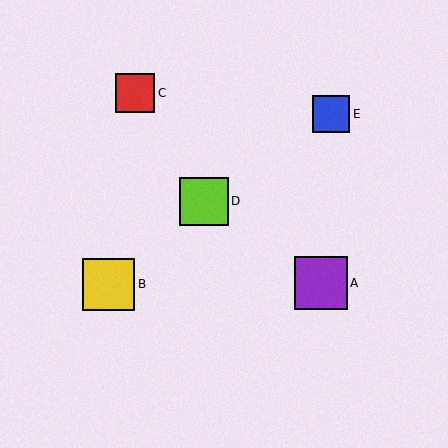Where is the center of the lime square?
The center of the lime square is at (204, 201).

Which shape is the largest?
The purple square (labeled A) is the largest.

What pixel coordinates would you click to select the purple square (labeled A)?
Click at (321, 283) to select the purple square A.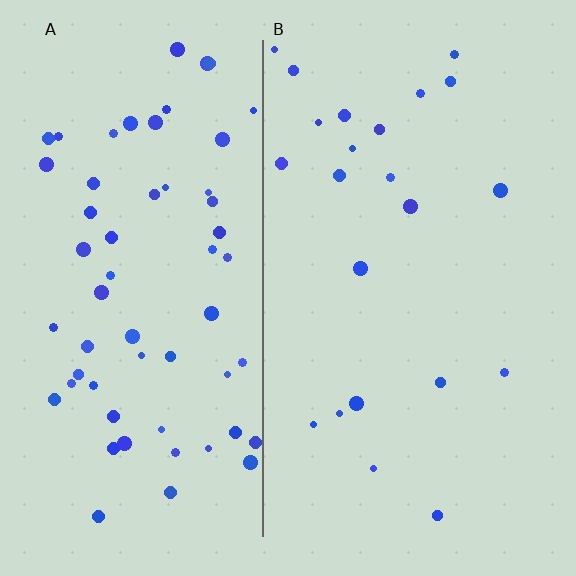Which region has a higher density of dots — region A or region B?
A (the left).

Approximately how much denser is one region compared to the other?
Approximately 2.7× — region A over region B.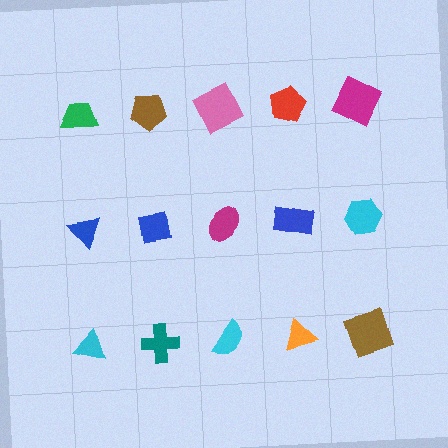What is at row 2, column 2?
A blue square.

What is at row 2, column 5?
A cyan hexagon.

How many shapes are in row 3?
5 shapes.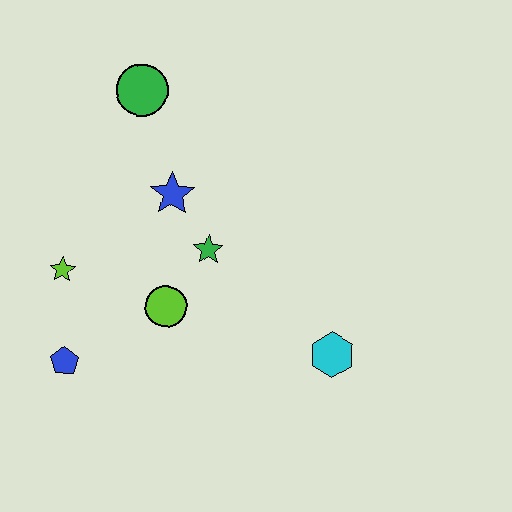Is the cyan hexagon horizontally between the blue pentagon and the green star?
No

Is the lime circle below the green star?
Yes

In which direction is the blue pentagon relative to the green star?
The blue pentagon is to the left of the green star.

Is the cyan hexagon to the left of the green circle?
No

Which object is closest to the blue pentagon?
The lime star is closest to the blue pentagon.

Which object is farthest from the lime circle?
The green circle is farthest from the lime circle.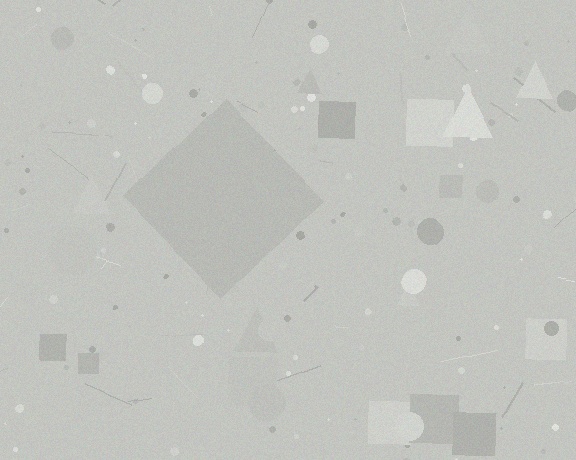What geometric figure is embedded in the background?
A diamond is embedded in the background.